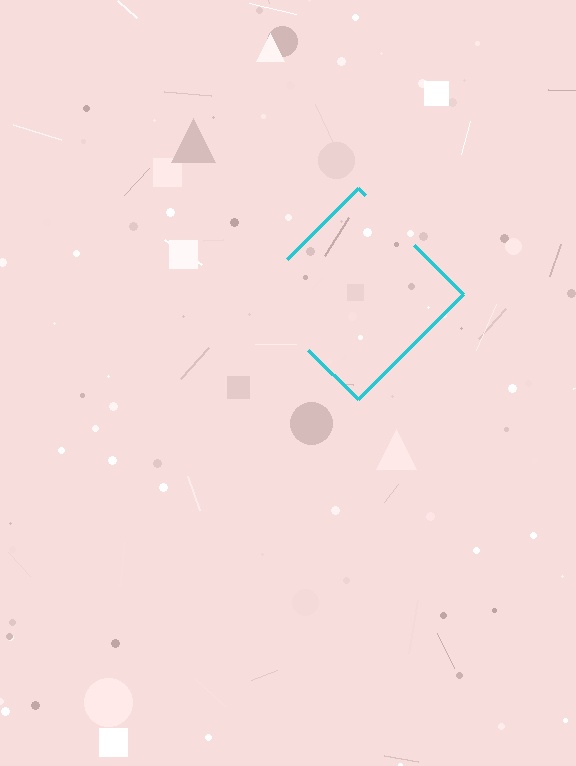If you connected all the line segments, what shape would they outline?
They would outline a diamond.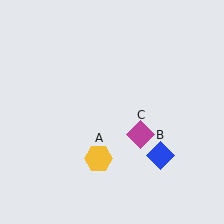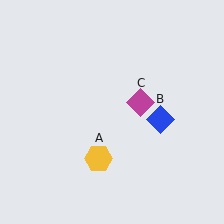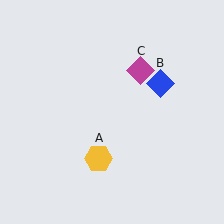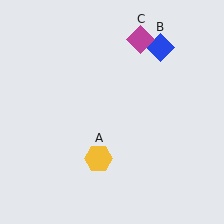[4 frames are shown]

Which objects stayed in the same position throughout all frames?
Yellow hexagon (object A) remained stationary.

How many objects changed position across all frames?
2 objects changed position: blue diamond (object B), magenta diamond (object C).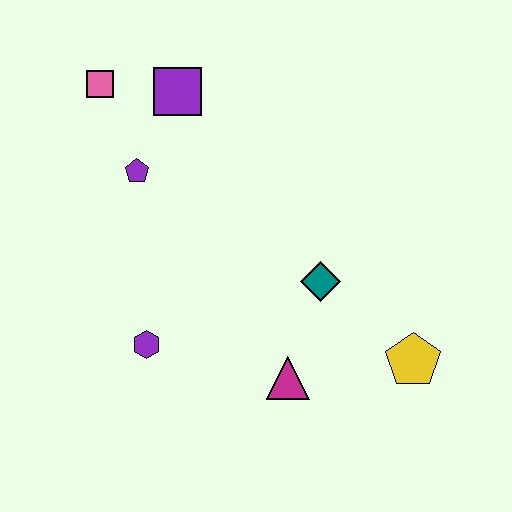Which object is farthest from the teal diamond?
The pink square is farthest from the teal diamond.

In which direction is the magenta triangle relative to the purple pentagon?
The magenta triangle is below the purple pentagon.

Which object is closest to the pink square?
The purple square is closest to the pink square.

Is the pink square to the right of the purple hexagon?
No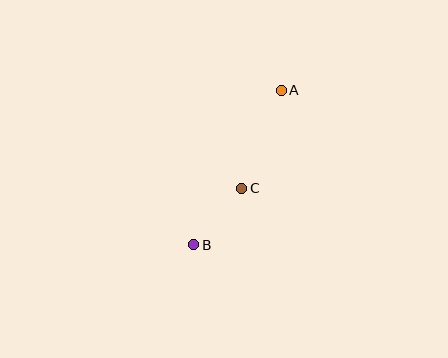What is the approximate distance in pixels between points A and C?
The distance between A and C is approximately 105 pixels.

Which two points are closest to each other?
Points B and C are closest to each other.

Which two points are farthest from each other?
Points A and B are farthest from each other.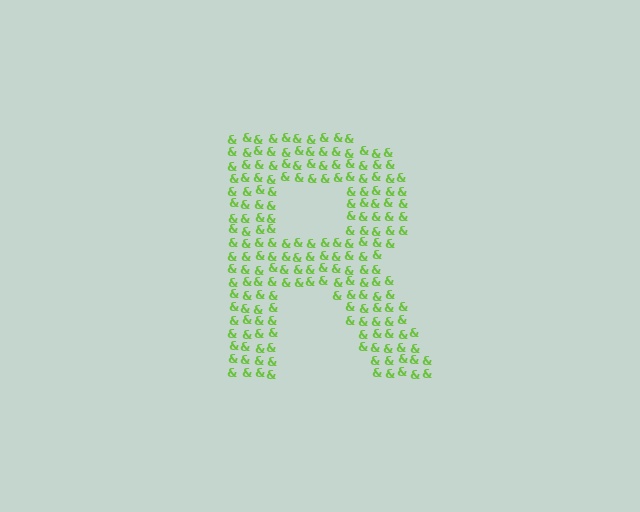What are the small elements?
The small elements are ampersands.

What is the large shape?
The large shape is the letter R.